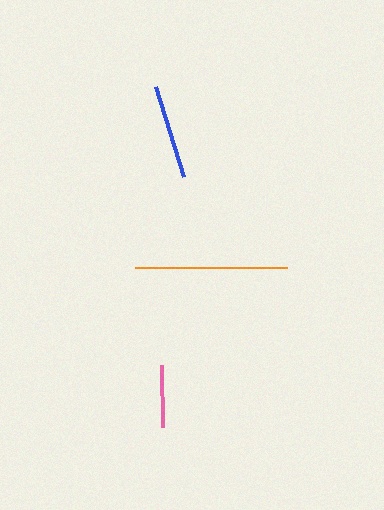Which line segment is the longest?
The orange line is the longest at approximately 152 pixels.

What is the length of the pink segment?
The pink segment is approximately 62 pixels long.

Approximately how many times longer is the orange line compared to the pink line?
The orange line is approximately 2.5 times the length of the pink line.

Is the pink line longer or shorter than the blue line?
The blue line is longer than the pink line.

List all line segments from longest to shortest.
From longest to shortest: orange, blue, pink.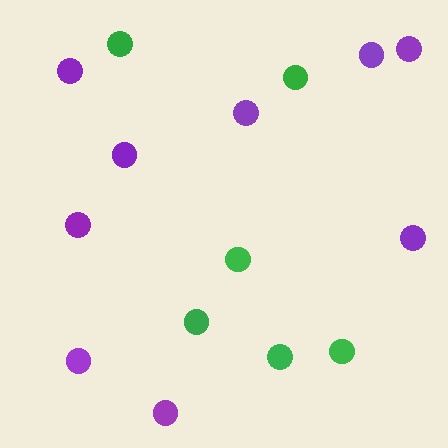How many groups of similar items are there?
There are 2 groups: one group of green circles (6) and one group of purple circles (9).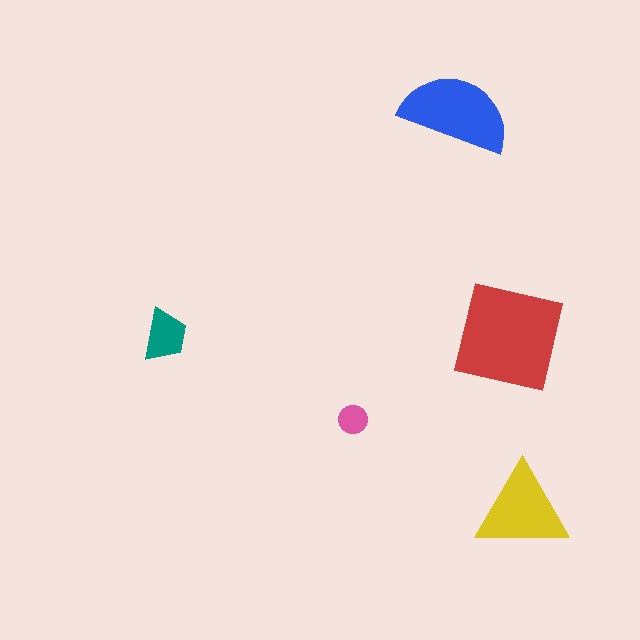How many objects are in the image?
There are 5 objects in the image.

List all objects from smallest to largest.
The pink circle, the teal trapezoid, the yellow triangle, the blue semicircle, the red square.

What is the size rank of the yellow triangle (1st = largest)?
3rd.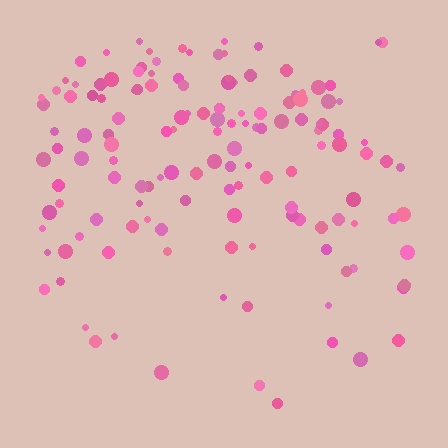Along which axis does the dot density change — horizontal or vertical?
Vertical.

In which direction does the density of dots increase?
From bottom to top, with the top side densest.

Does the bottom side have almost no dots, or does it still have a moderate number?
Still a moderate number, just noticeably fewer than the top.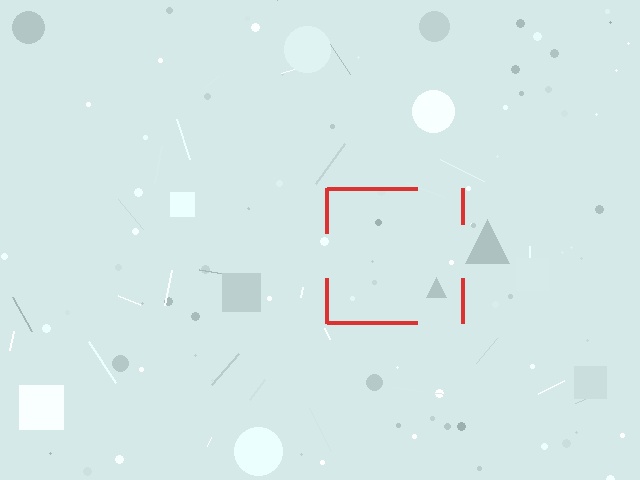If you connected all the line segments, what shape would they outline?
They would outline a square.